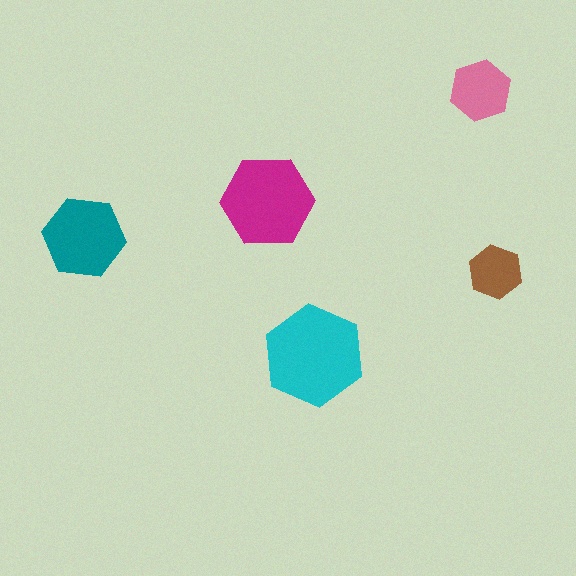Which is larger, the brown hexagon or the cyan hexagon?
The cyan one.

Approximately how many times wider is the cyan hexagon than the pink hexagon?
About 1.5 times wider.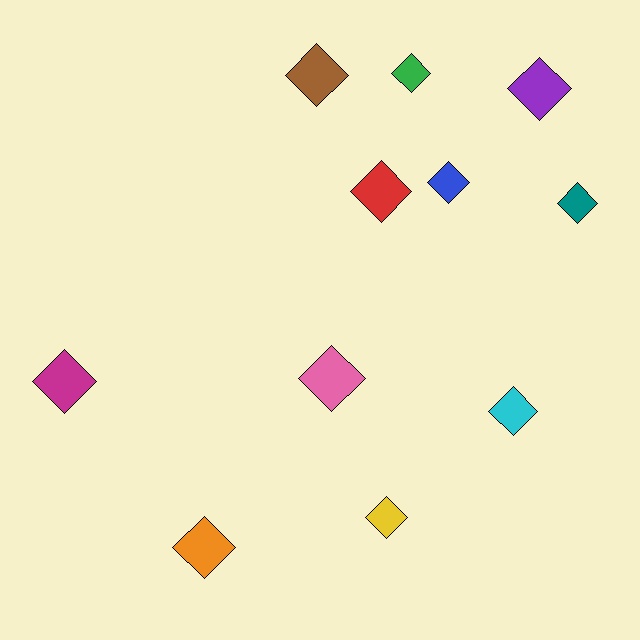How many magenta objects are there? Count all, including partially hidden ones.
There is 1 magenta object.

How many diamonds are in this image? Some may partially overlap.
There are 11 diamonds.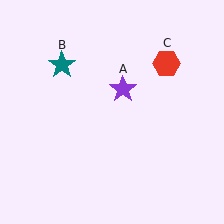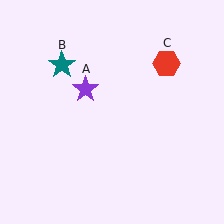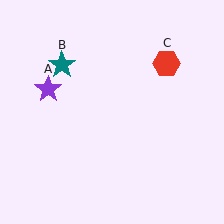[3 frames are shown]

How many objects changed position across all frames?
1 object changed position: purple star (object A).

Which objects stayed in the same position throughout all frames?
Teal star (object B) and red hexagon (object C) remained stationary.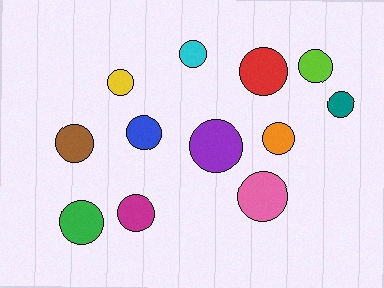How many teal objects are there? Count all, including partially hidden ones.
There is 1 teal object.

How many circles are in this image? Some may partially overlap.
There are 12 circles.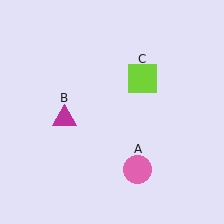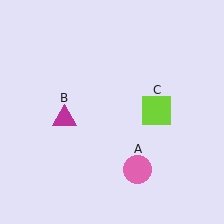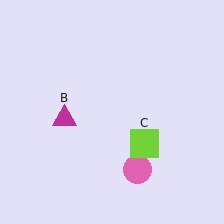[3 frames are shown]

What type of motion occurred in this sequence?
The lime square (object C) rotated clockwise around the center of the scene.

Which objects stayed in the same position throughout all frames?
Pink circle (object A) and magenta triangle (object B) remained stationary.